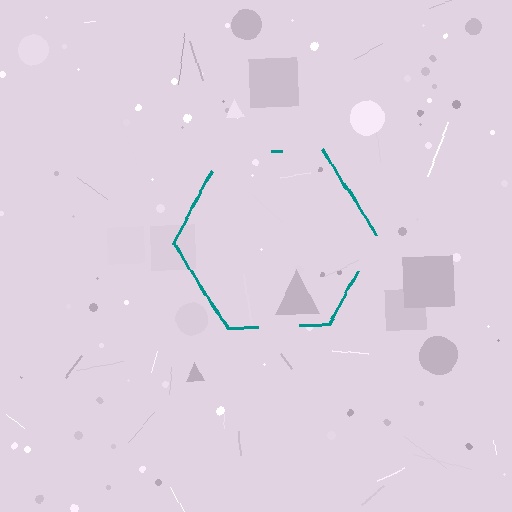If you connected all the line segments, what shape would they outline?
They would outline a hexagon.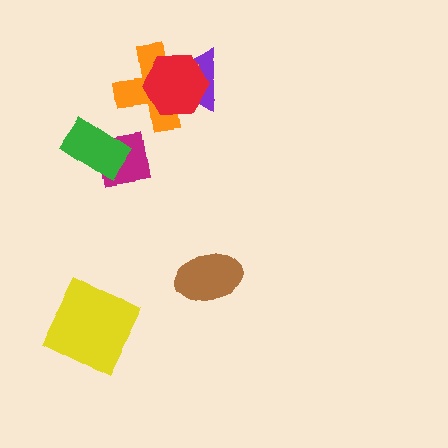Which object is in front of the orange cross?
The red hexagon is in front of the orange cross.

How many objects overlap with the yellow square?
0 objects overlap with the yellow square.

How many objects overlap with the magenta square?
1 object overlaps with the magenta square.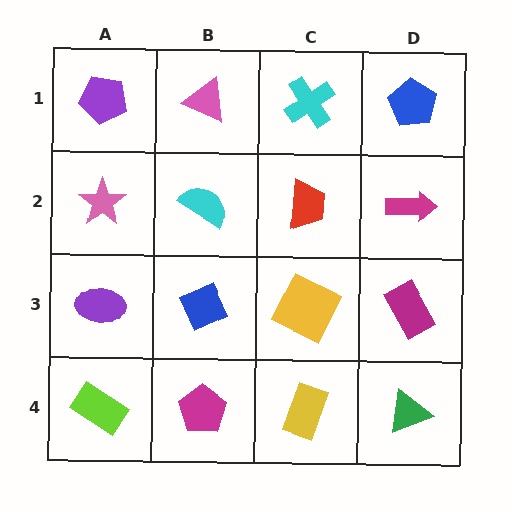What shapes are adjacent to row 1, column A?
A pink star (row 2, column A), a pink triangle (row 1, column B).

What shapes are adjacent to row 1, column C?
A red trapezoid (row 2, column C), a pink triangle (row 1, column B), a blue pentagon (row 1, column D).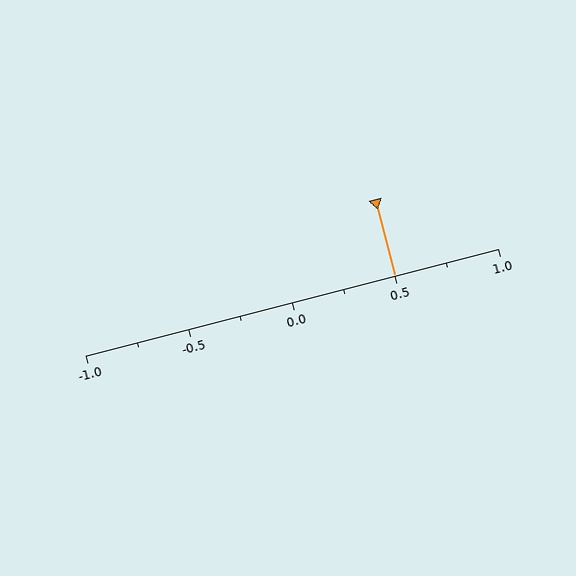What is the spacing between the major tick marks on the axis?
The major ticks are spaced 0.5 apart.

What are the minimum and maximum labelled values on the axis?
The axis runs from -1.0 to 1.0.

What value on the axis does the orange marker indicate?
The marker indicates approximately 0.5.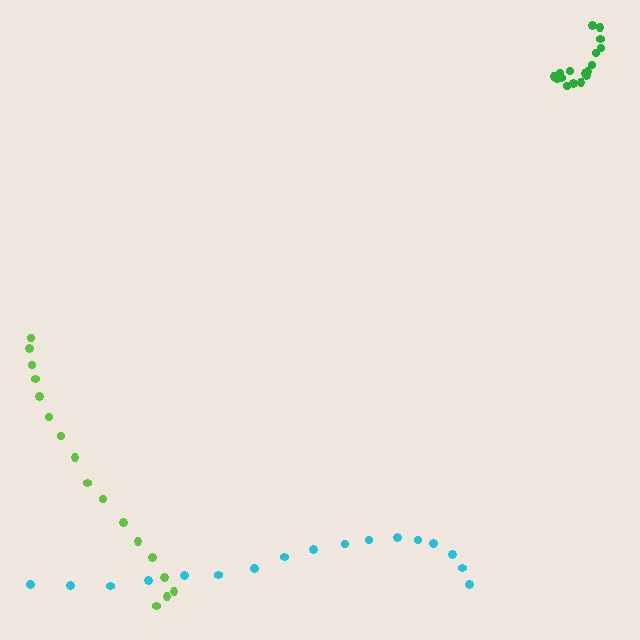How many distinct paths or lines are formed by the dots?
There are 3 distinct paths.